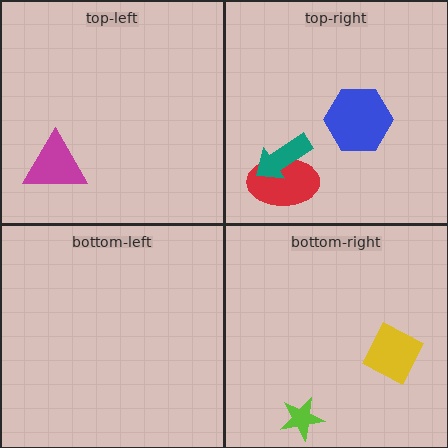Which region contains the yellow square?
The bottom-right region.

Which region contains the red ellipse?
The top-right region.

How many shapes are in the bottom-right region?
2.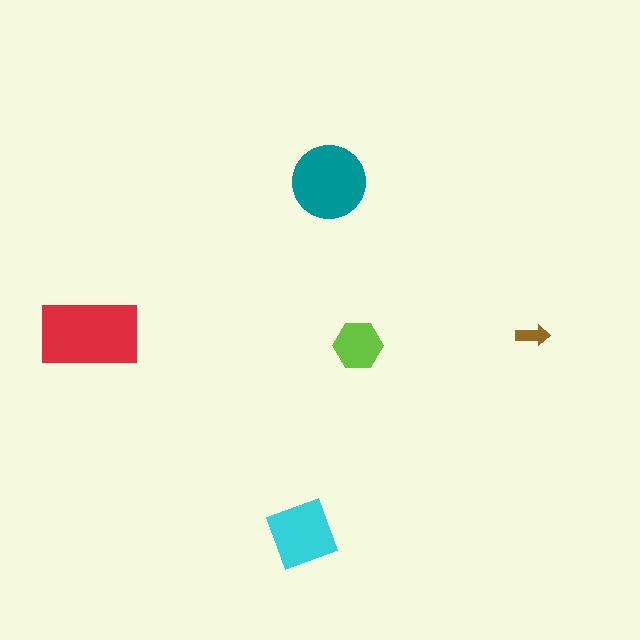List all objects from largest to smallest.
The red rectangle, the teal circle, the cyan square, the lime hexagon, the brown arrow.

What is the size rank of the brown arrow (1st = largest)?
5th.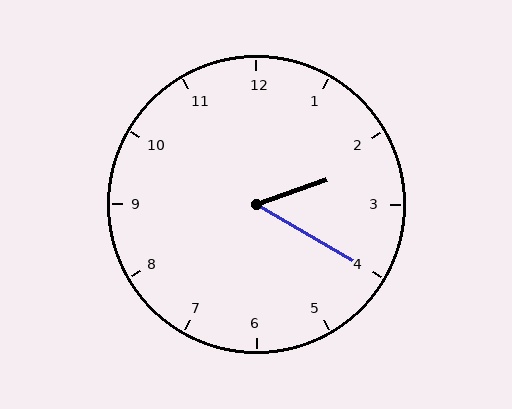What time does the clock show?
2:20.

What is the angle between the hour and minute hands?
Approximately 50 degrees.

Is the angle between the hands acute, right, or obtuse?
It is acute.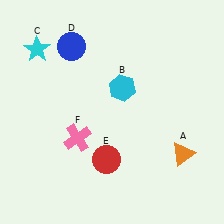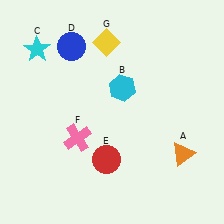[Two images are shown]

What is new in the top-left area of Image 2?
A yellow diamond (G) was added in the top-left area of Image 2.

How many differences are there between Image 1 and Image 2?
There is 1 difference between the two images.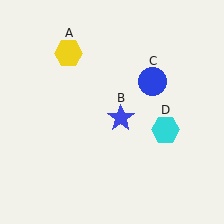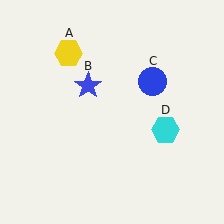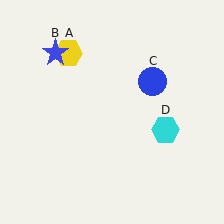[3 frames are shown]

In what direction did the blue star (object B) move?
The blue star (object B) moved up and to the left.